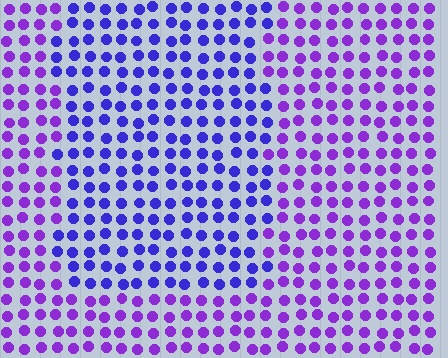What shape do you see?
I see a rectangle.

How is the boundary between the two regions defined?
The boundary is defined purely by a slight shift in hue (about 31 degrees). Spacing, size, and orientation are identical on both sides.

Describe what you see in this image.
The image is filled with small purple elements in a uniform arrangement. A rectangle-shaped region is visible where the elements are tinted to a slightly different hue, forming a subtle color boundary.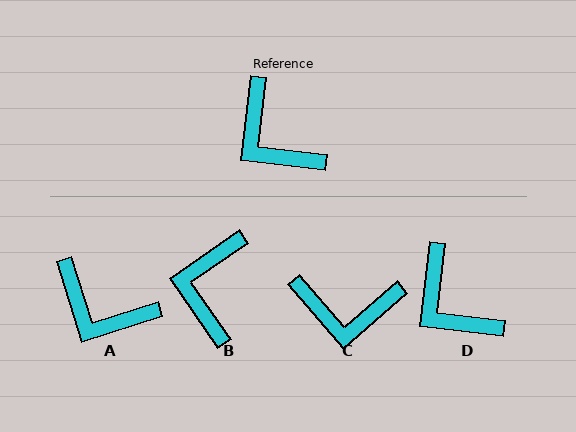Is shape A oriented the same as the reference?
No, it is off by about 24 degrees.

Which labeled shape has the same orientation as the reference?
D.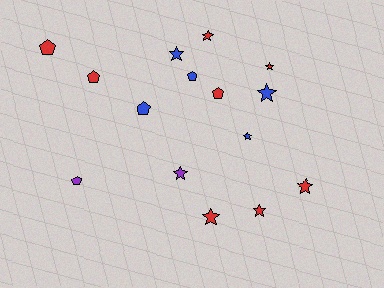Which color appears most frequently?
Red, with 8 objects.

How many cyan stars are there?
There are no cyan stars.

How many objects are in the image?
There are 15 objects.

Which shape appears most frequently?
Star, with 9 objects.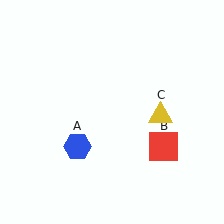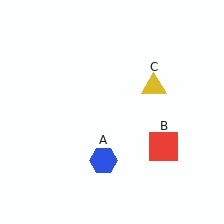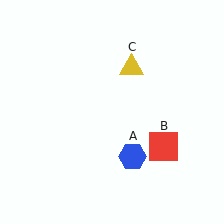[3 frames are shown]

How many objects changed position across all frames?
2 objects changed position: blue hexagon (object A), yellow triangle (object C).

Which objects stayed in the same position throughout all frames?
Red square (object B) remained stationary.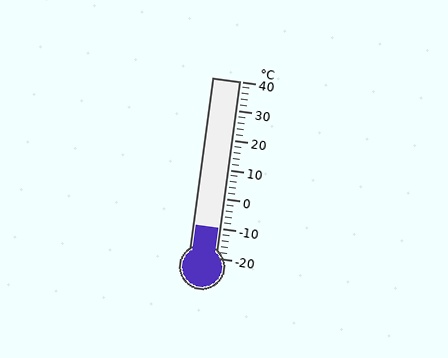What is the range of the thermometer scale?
The thermometer scale ranges from -20°C to 40°C.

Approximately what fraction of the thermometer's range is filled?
The thermometer is filled to approximately 15% of its range.